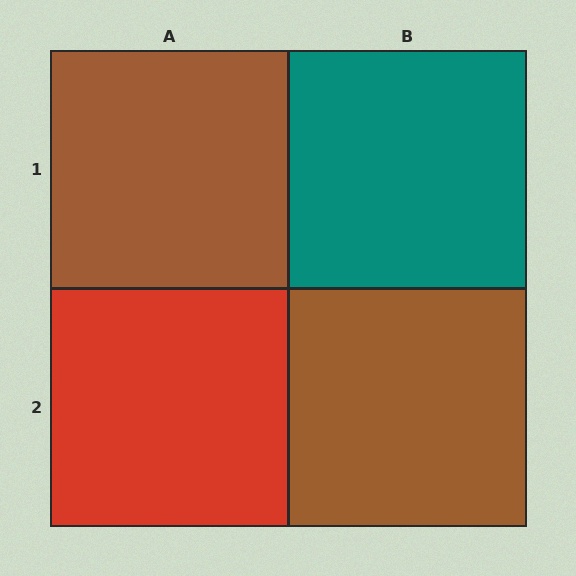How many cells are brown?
2 cells are brown.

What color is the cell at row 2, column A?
Red.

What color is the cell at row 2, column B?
Brown.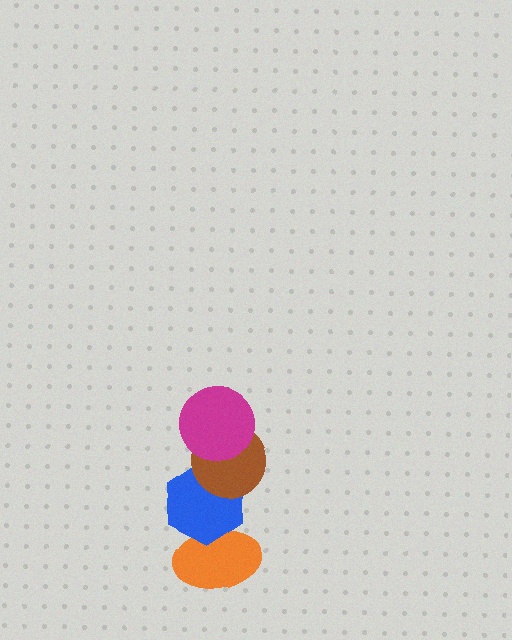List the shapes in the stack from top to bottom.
From top to bottom: the magenta circle, the brown circle, the blue hexagon, the orange ellipse.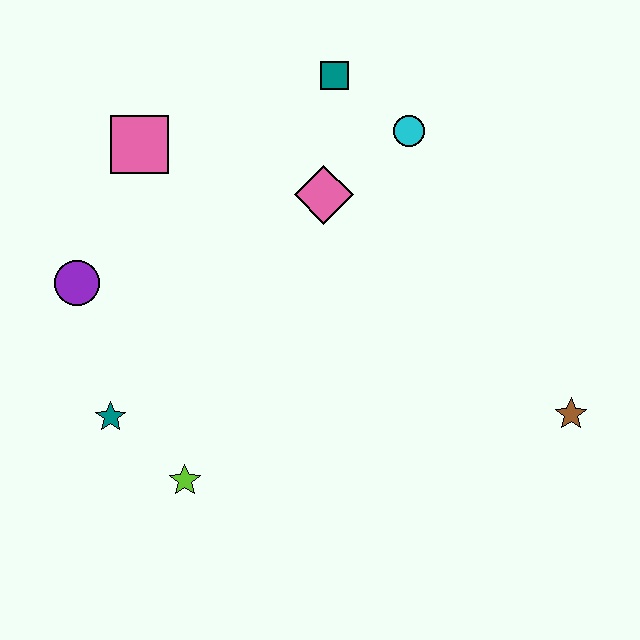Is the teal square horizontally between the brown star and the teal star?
Yes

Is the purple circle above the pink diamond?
No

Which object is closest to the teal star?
The lime star is closest to the teal star.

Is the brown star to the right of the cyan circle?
Yes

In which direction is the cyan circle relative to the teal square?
The cyan circle is to the right of the teal square.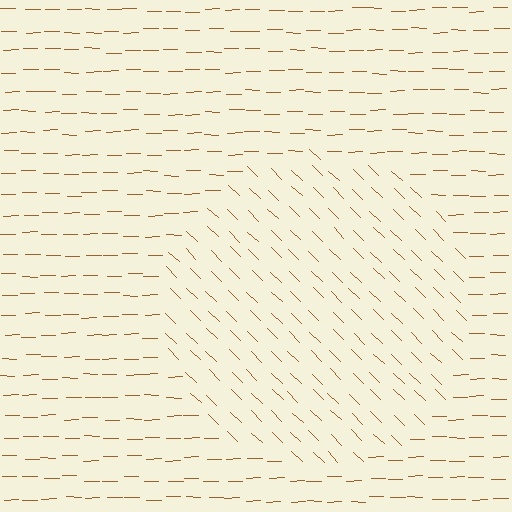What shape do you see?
I see a circle.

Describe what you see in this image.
The image is filled with small brown line segments. A circle region in the image has lines oriented differently from the surrounding lines, creating a visible texture boundary.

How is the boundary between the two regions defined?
The boundary is defined purely by a change in line orientation (approximately 45 degrees difference). All lines are the same color and thickness.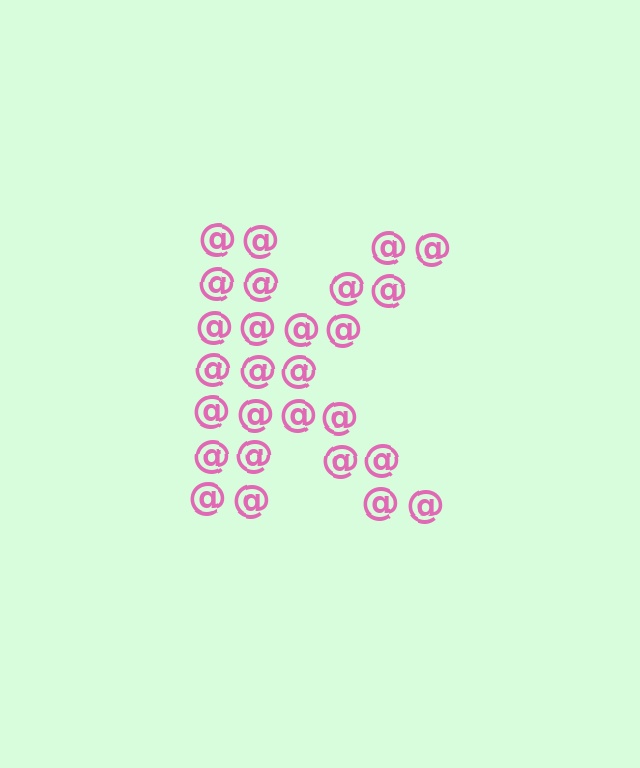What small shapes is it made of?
It is made of small at signs.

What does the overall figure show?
The overall figure shows the letter K.